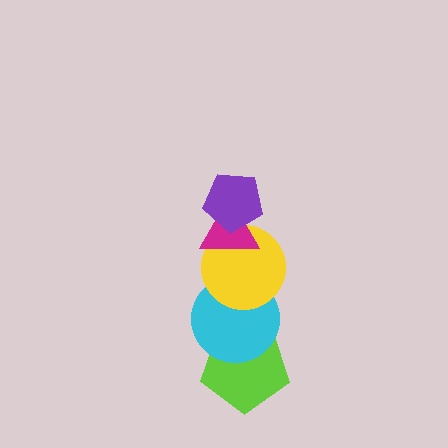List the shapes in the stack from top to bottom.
From top to bottom: the purple pentagon, the magenta triangle, the yellow circle, the cyan circle, the lime pentagon.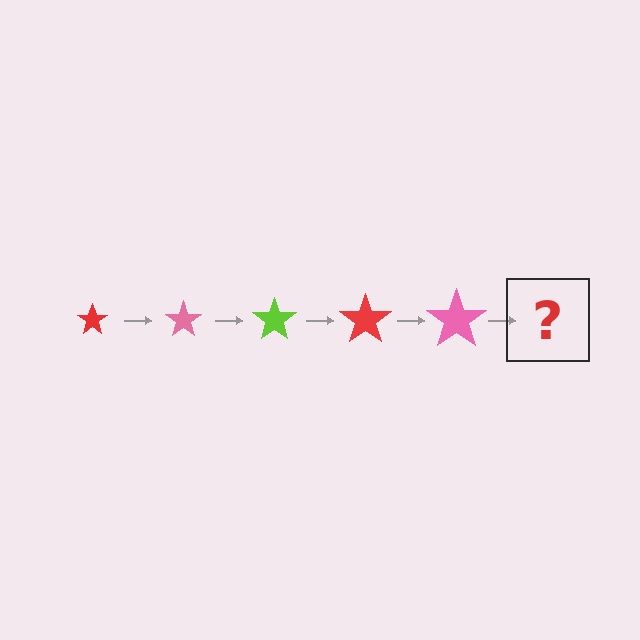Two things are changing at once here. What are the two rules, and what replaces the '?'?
The two rules are that the star grows larger each step and the color cycles through red, pink, and lime. The '?' should be a lime star, larger than the previous one.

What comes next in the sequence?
The next element should be a lime star, larger than the previous one.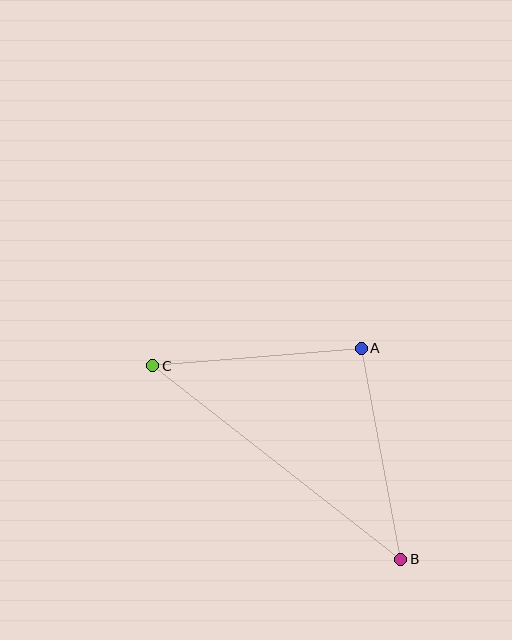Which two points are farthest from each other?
Points B and C are farthest from each other.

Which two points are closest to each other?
Points A and C are closest to each other.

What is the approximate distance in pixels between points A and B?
The distance between A and B is approximately 214 pixels.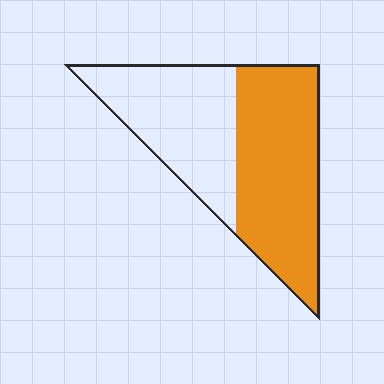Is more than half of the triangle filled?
Yes.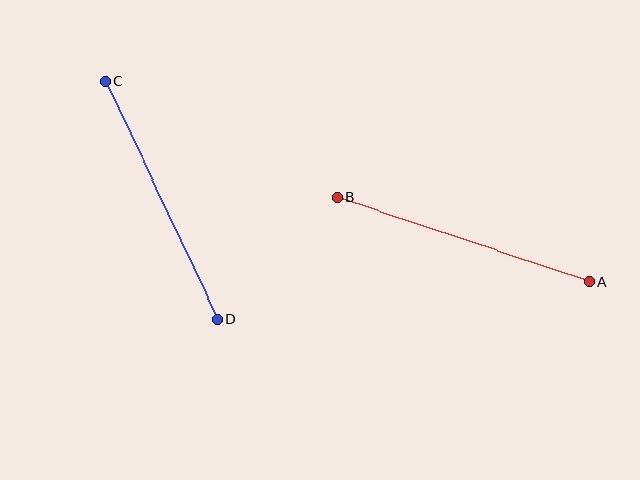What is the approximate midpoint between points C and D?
The midpoint is at approximately (162, 200) pixels.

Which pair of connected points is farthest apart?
Points A and B are farthest apart.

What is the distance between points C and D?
The distance is approximately 263 pixels.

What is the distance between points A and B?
The distance is approximately 265 pixels.